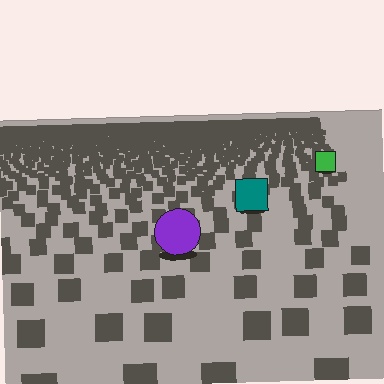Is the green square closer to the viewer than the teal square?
No. The teal square is closer — you can tell from the texture gradient: the ground texture is coarser near it.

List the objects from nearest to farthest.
From nearest to farthest: the purple circle, the teal square, the green square.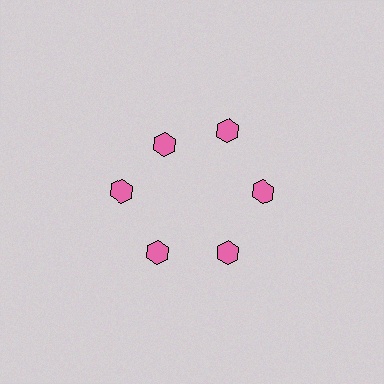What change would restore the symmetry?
The symmetry would be restored by moving it outward, back onto the ring so that all 6 hexagons sit at equal angles and equal distance from the center.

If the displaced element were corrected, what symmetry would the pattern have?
It would have 6-fold rotational symmetry — the pattern would map onto itself every 60 degrees.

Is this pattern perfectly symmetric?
No. The 6 pink hexagons are arranged in a ring, but one element near the 11 o'clock position is pulled inward toward the center, breaking the 6-fold rotational symmetry.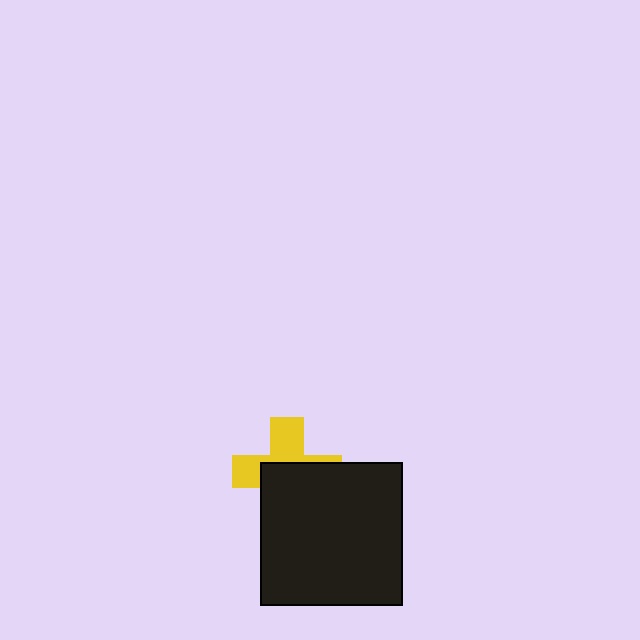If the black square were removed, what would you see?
You would see the complete yellow cross.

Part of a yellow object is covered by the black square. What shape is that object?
It is a cross.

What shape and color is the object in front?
The object in front is a black square.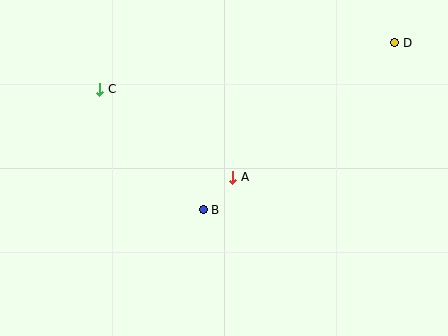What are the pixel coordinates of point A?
Point A is at (232, 177).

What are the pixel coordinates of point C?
Point C is at (99, 89).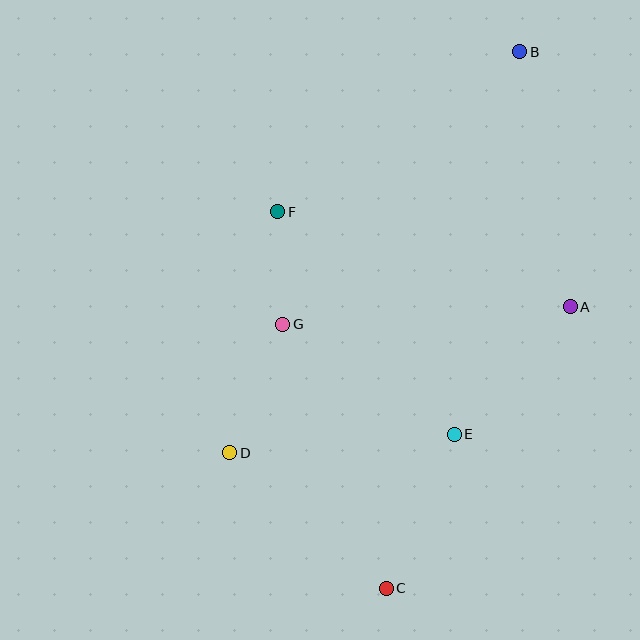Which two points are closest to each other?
Points F and G are closest to each other.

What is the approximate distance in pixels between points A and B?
The distance between A and B is approximately 260 pixels.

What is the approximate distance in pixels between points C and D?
The distance between C and D is approximately 207 pixels.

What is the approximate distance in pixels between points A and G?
The distance between A and G is approximately 288 pixels.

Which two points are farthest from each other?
Points B and C are farthest from each other.